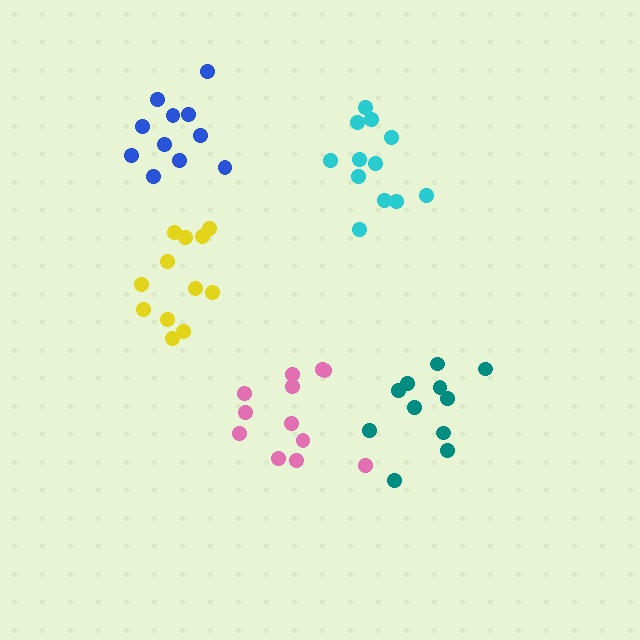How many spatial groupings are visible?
There are 5 spatial groupings.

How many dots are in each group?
Group 1: 12 dots, Group 2: 12 dots, Group 3: 11 dots, Group 4: 12 dots, Group 5: 11 dots (58 total).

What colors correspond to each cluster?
The clusters are colored: cyan, yellow, blue, pink, teal.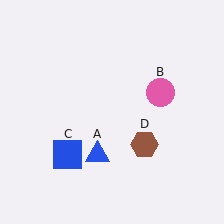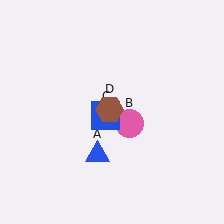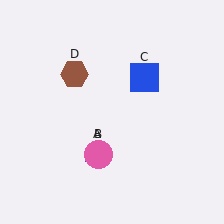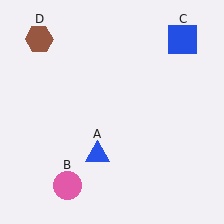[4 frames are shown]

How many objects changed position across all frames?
3 objects changed position: pink circle (object B), blue square (object C), brown hexagon (object D).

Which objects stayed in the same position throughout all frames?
Blue triangle (object A) remained stationary.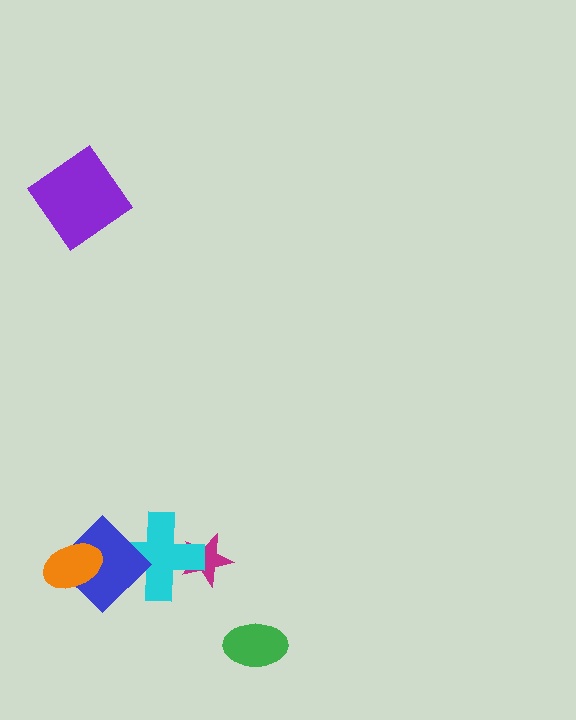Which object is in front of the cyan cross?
The blue diamond is in front of the cyan cross.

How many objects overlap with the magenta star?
1 object overlaps with the magenta star.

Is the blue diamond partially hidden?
Yes, it is partially covered by another shape.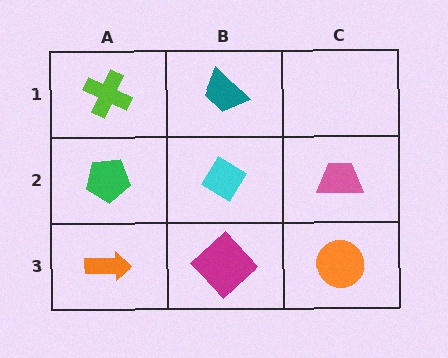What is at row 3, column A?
An orange arrow.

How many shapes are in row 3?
3 shapes.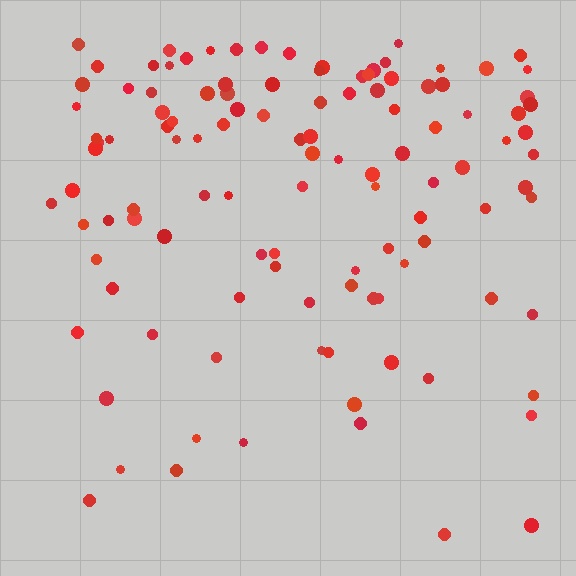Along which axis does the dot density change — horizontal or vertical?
Vertical.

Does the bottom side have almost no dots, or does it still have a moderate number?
Still a moderate number, just noticeably fewer than the top.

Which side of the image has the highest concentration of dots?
The top.